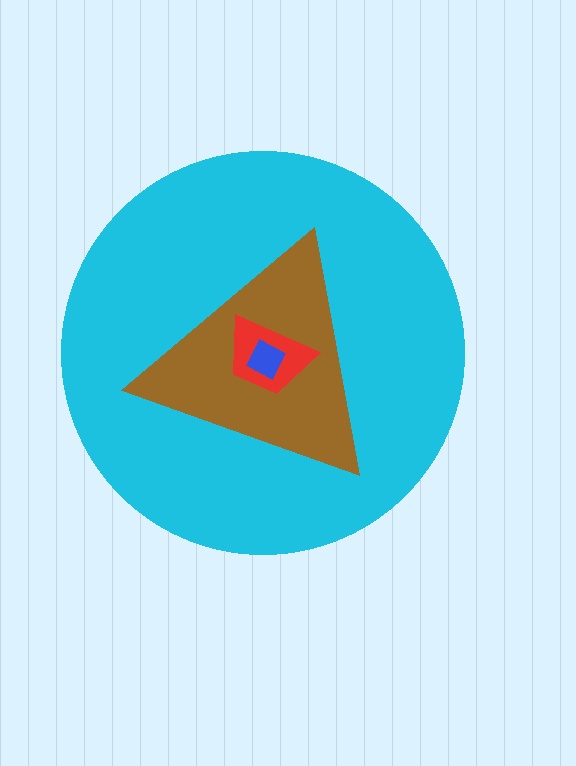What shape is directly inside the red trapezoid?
The blue diamond.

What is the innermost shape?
The blue diamond.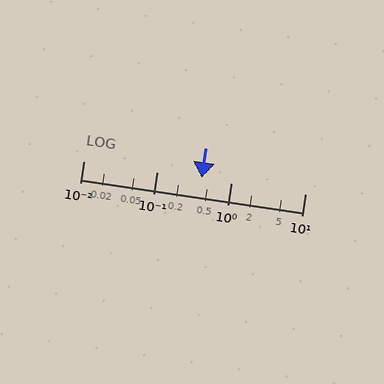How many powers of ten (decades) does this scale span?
The scale spans 3 decades, from 0.01 to 10.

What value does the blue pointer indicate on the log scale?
The pointer indicates approximately 0.4.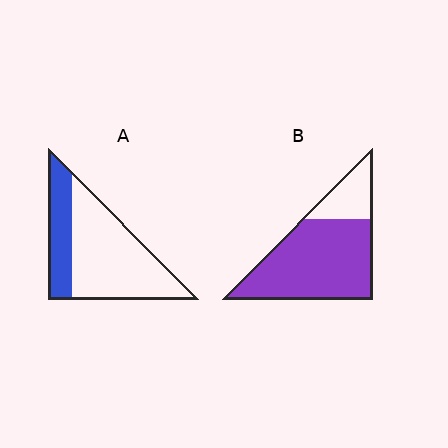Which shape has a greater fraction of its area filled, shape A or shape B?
Shape B.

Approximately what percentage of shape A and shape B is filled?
A is approximately 30% and B is approximately 80%.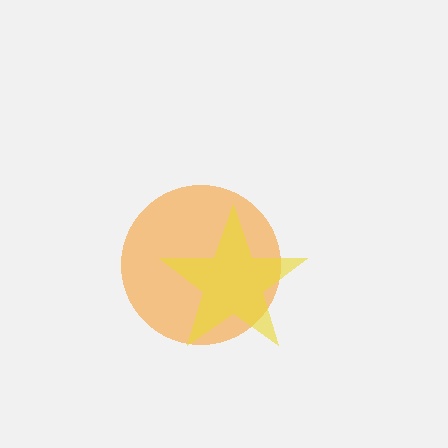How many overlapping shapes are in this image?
There are 2 overlapping shapes in the image.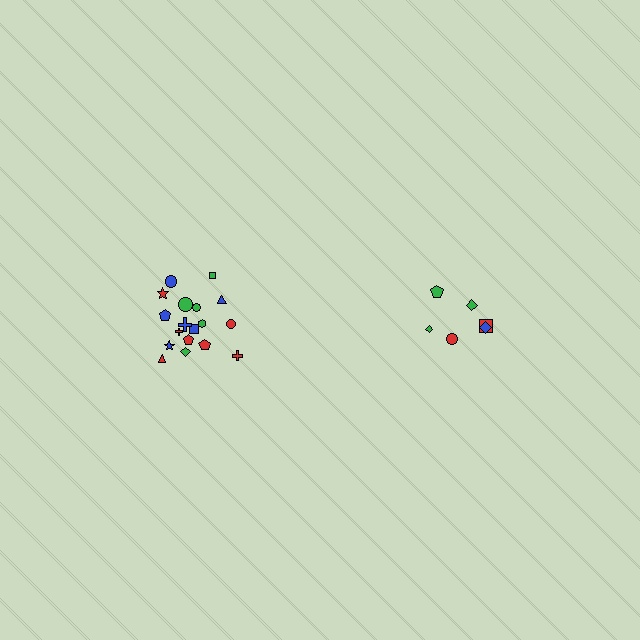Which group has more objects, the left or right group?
The left group.